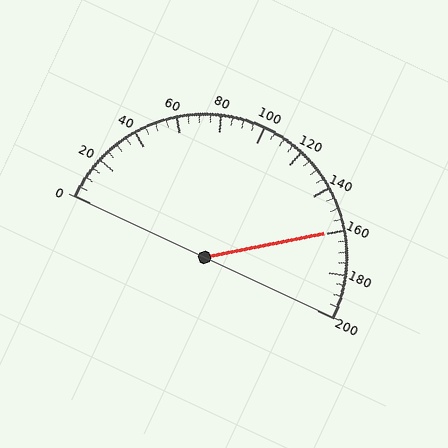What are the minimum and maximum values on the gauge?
The gauge ranges from 0 to 200.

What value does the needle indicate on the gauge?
The needle indicates approximately 160.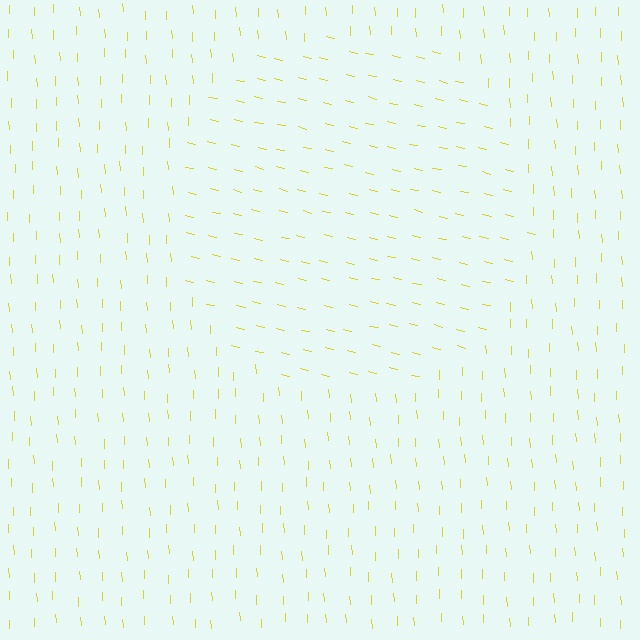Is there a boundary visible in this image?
Yes, there is a texture boundary formed by a change in line orientation.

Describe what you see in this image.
The image is filled with small yellow line segments. A circle region in the image has lines oriented differently from the surrounding lines, creating a visible texture boundary.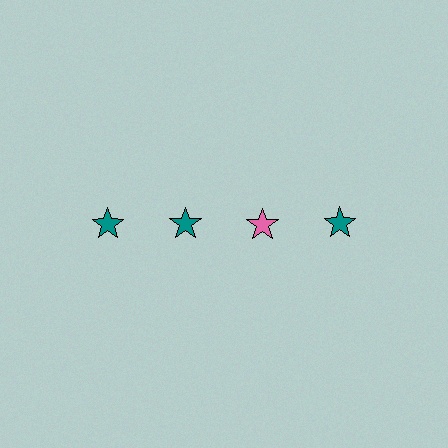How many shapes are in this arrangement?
There are 4 shapes arranged in a grid pattern.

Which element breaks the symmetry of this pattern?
The pink star in the top row, center column breaks the symmetry. All other shapes are teal stars.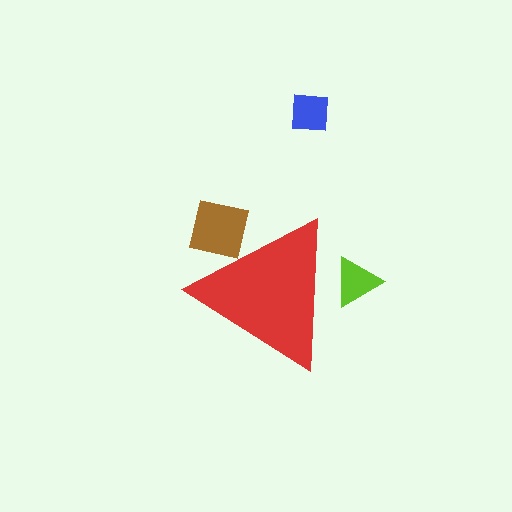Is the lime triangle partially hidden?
Yes, the lime triangle is partially hidden behind the red triangle.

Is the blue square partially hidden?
No, the blue square is fully visible.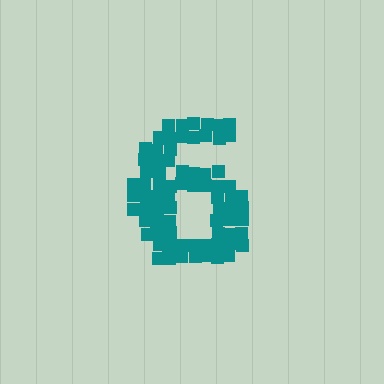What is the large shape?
The large shape is the digit 6.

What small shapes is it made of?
It is made of small squares.